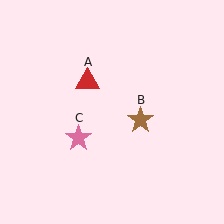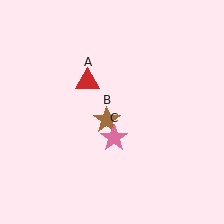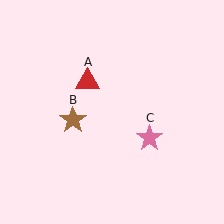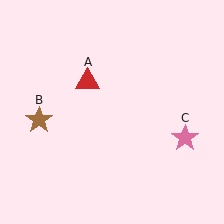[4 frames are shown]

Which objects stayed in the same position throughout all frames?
Red triangle (object A) remained stationary.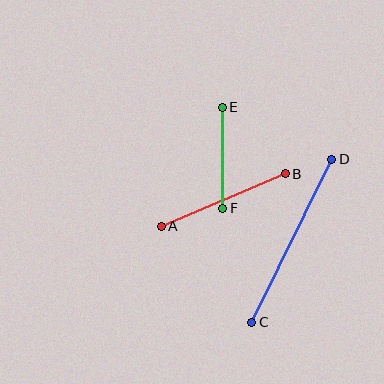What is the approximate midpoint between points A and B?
The midpoint is at approximately (223, 200) pixels.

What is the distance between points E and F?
The distance is approximately 101 pixels.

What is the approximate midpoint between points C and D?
The midpoint is at approximately (292, 241) pixels.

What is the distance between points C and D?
The distance is approximately 181 pixels.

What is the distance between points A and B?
The distance is approximately 134 pixels.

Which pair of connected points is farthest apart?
Points C and D are farthest apart.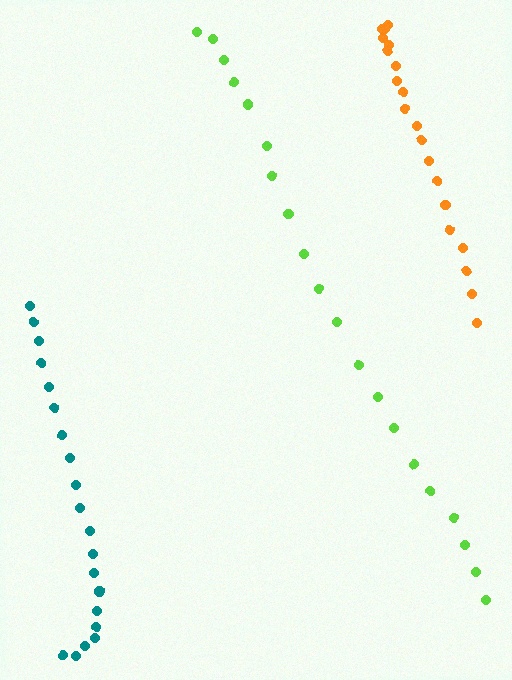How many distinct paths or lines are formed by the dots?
There are 3 distinct paths.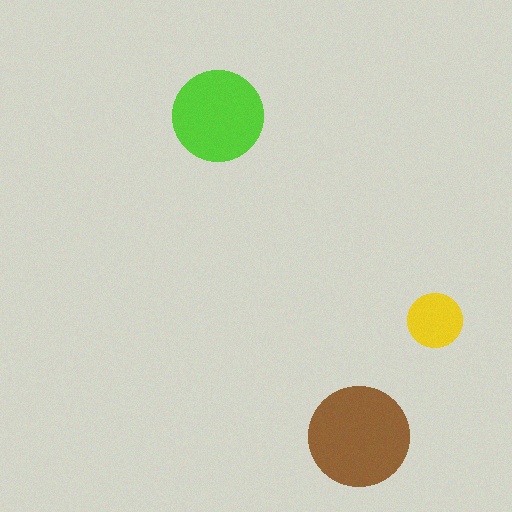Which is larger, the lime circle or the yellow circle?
The lime one.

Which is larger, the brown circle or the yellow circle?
The brown one.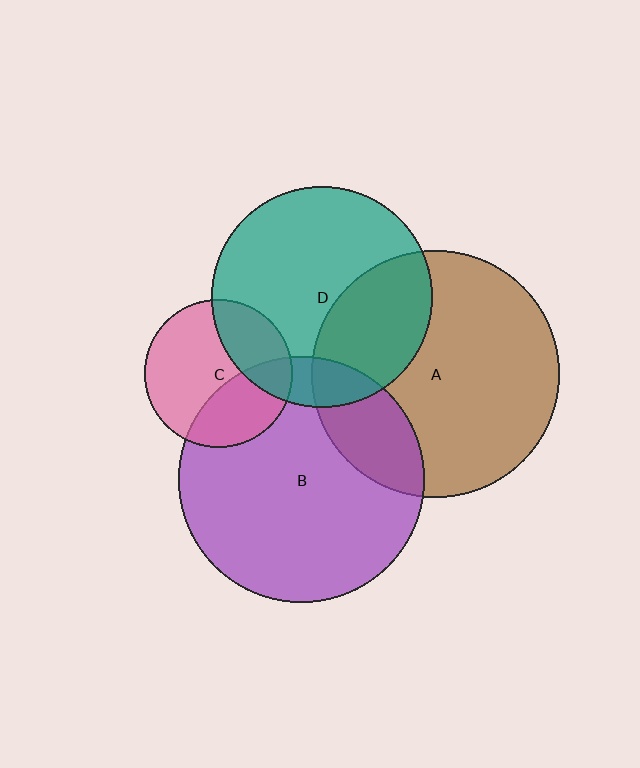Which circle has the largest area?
Circle A (brown).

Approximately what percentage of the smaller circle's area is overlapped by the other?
Approximately 15%.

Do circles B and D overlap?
Yes.